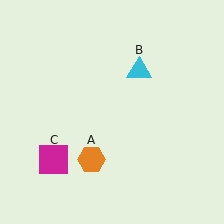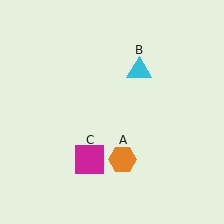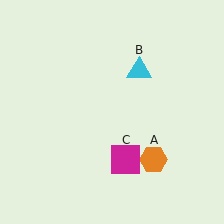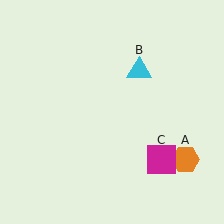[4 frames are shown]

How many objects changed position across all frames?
2 objects changed position: orange hexagon (object A), magenta square (object C).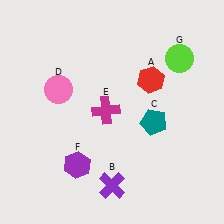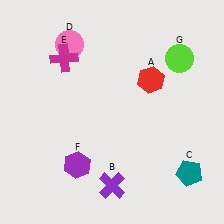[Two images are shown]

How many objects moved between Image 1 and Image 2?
3 objects moved between the two images.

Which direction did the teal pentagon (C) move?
The teal pentagon (C) moved down.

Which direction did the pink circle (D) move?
The pink circle (D) moved up.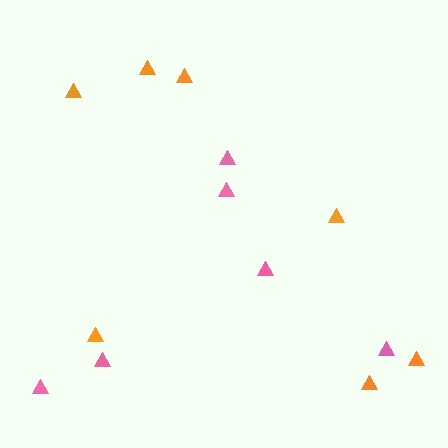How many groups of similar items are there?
There are 2 groups: one group of pink triangles (6) and one group of orange triangles (7).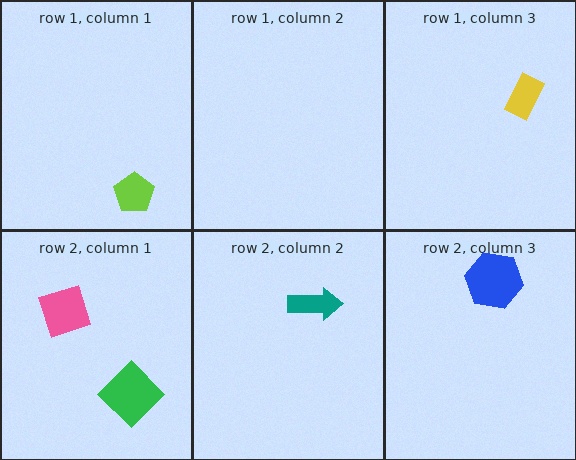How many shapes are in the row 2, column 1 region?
2.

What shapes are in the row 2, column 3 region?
The blue hexagon.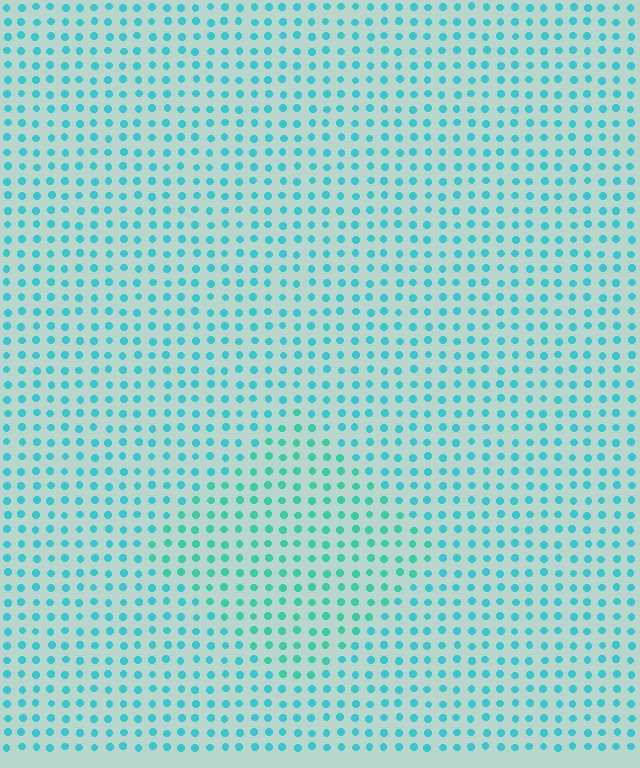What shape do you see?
I see a diamond.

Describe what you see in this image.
The image is filled with small cyan elements in a uniform arrangement. A diamond-shaped region is visible where the elements are tinted to a slightly different hue, forming a subtle color boundary.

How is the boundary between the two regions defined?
The boundary is defined purely by a slight shift in hue (about 19 degrees). Spacing, size, and orientation are identical on both sides.